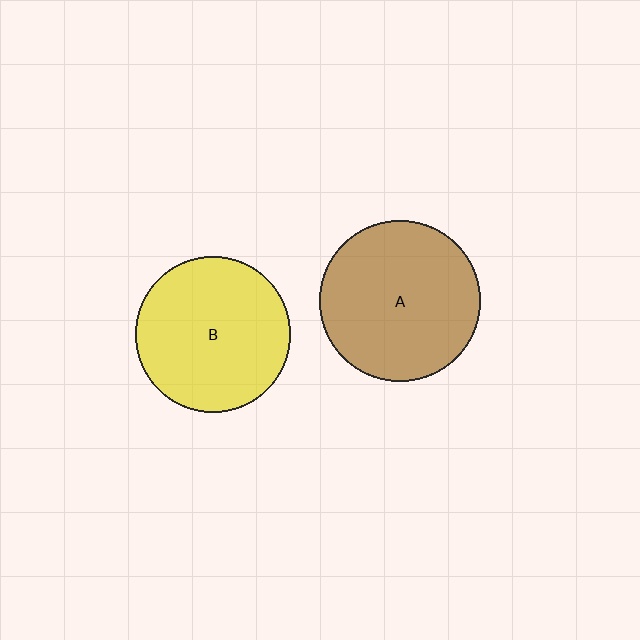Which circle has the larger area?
Circle A (brown).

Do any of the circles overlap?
No, none of the circles overlap.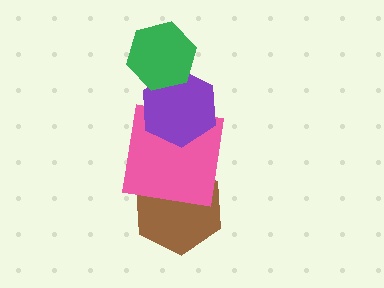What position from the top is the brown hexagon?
The brown hexagon is 4th from the top.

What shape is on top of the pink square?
The purple hexagon is on top of the pink square.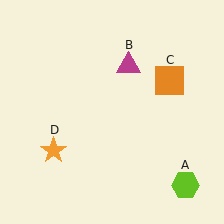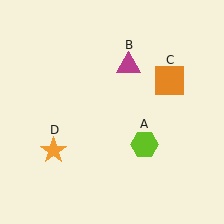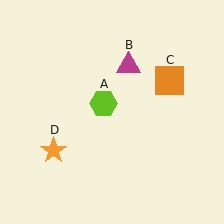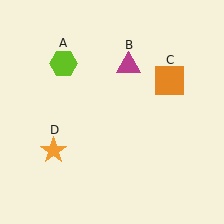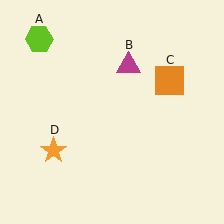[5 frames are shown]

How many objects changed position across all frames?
1 object changed position: lime hexagon (object A).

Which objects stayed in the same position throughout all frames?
Magenta triangle (object B) and orange square (object C) and orange star (object D) remained stationary.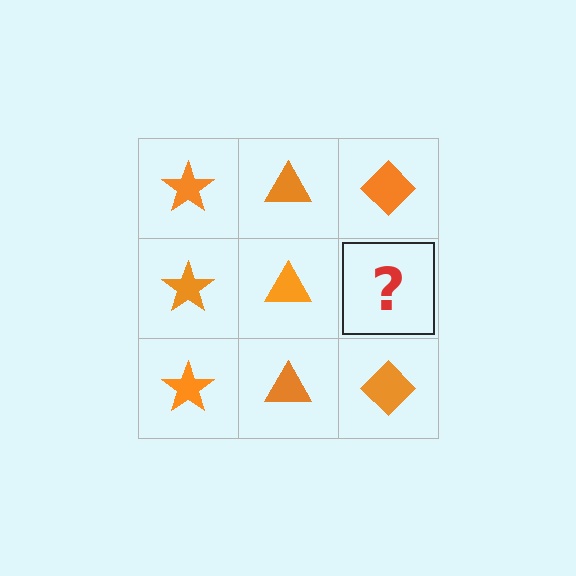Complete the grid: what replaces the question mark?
The question mark should be replaced with an orange diamond.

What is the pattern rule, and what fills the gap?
The rule is that each column has a consistent shape. The gap should be filled with an orange diamond.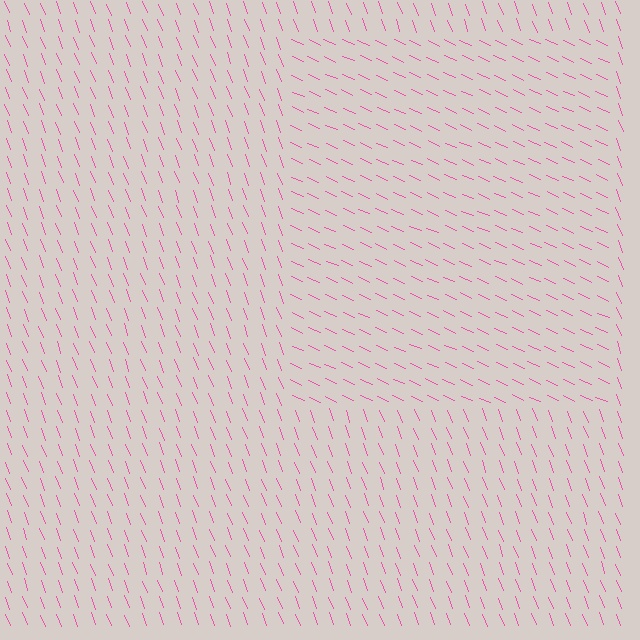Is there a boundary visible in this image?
Yes, there is a texture boundary formed by a change in line orientation.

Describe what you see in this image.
The image is filled with small pink line segments. A rectangle region in the image has lines oriented differently from the surrounding lines, creating a visible texture boundary.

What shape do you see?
I see a rectangle.